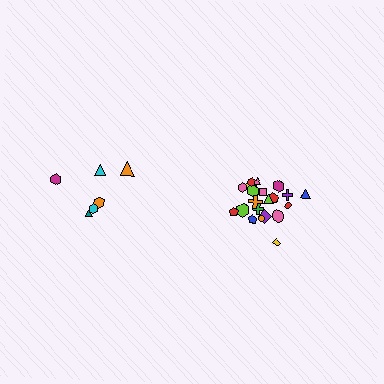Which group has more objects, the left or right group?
The right group.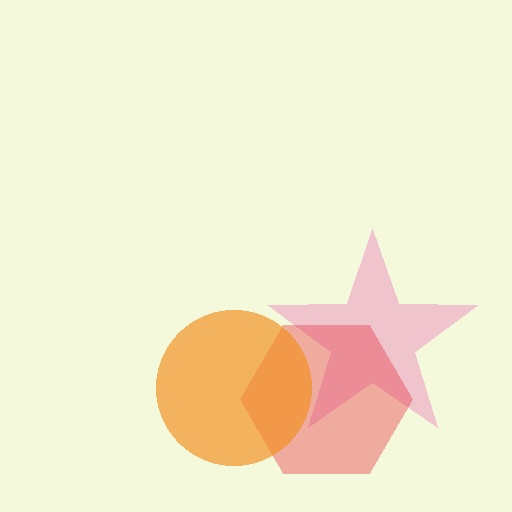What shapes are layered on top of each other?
The layered shapes are: a pink star, a red hexagon, an orange circle.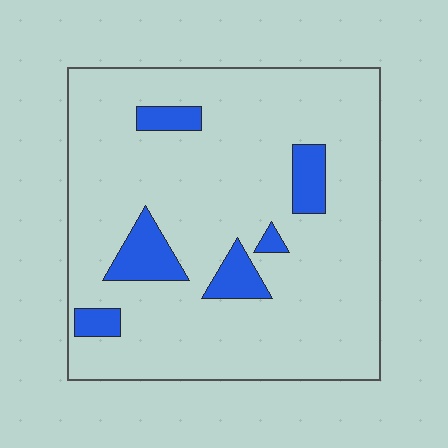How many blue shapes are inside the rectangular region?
6.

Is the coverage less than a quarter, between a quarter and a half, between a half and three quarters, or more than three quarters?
Less than a quarter.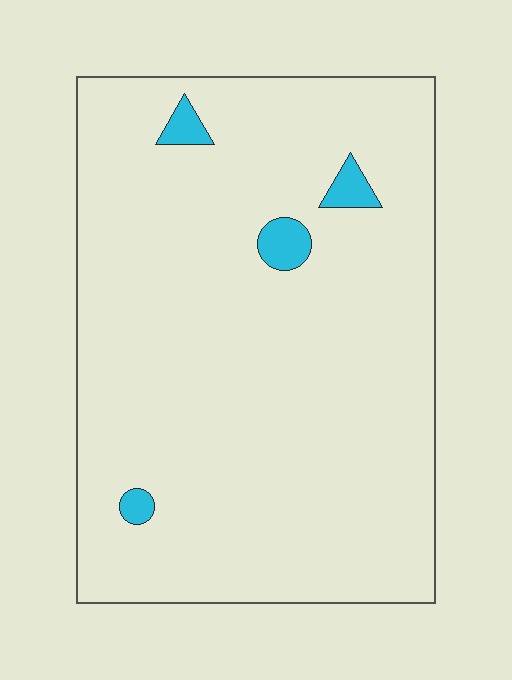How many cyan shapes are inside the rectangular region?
4.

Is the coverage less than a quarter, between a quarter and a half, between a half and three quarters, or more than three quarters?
Less than a quarter.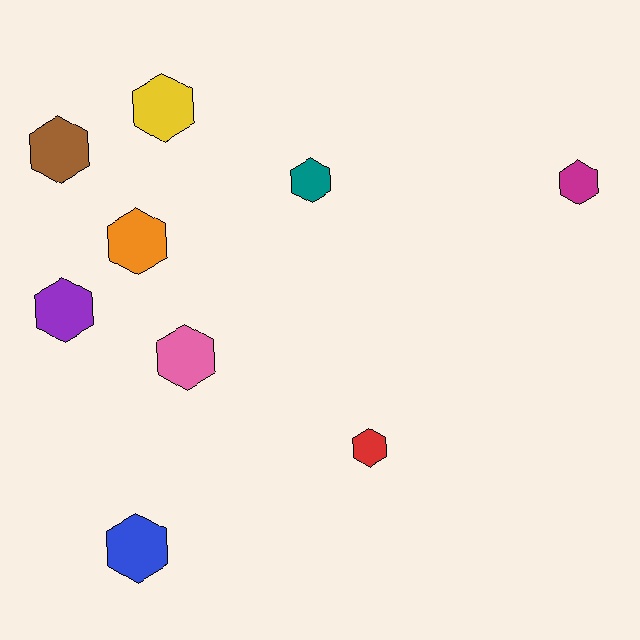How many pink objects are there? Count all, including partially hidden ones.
There is 1 pink object.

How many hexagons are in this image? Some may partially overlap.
There are 9 hexagons.